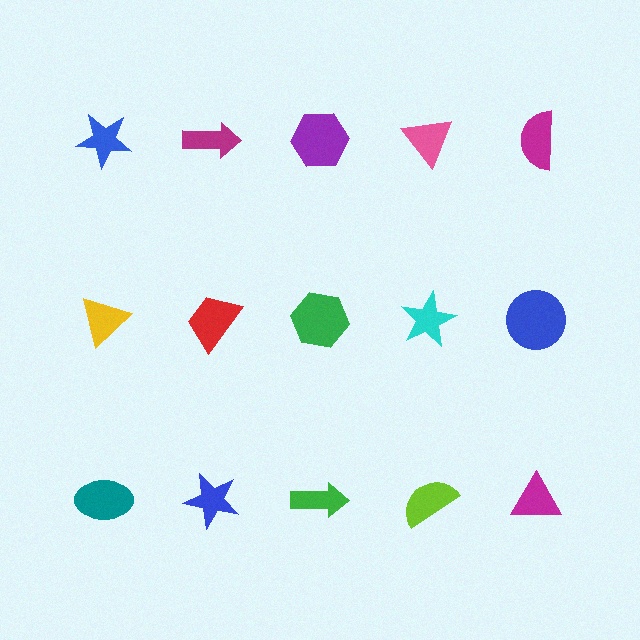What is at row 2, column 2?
A red trapezoid.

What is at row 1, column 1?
A blue star.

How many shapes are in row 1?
5 shapes.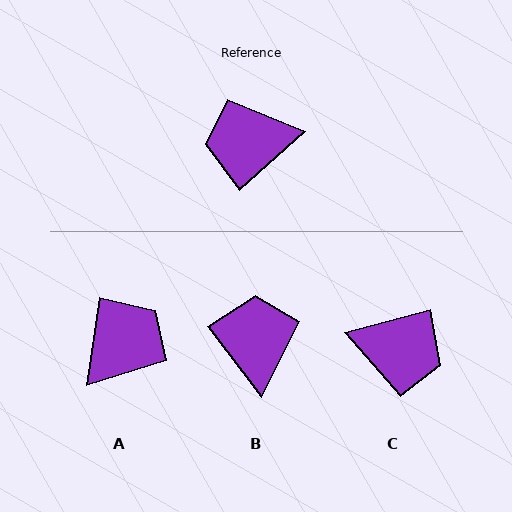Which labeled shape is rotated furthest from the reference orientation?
C, about 154 degrees away.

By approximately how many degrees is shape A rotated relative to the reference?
Approximately 140 degrees clockwise.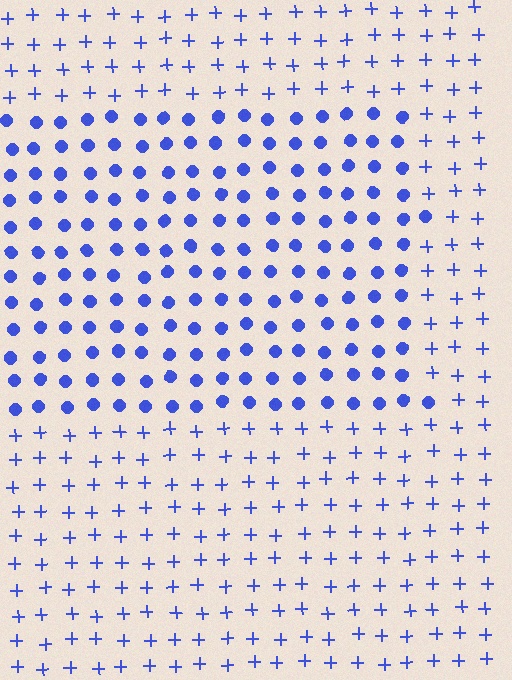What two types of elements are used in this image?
The image uses circles inside the rectangle region and plus signs outside it.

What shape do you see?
I see a rectangle.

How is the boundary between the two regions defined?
The boundary is defined by a change in element shape: circles inside vs. plus signs outside. All elements share the same color and spacing.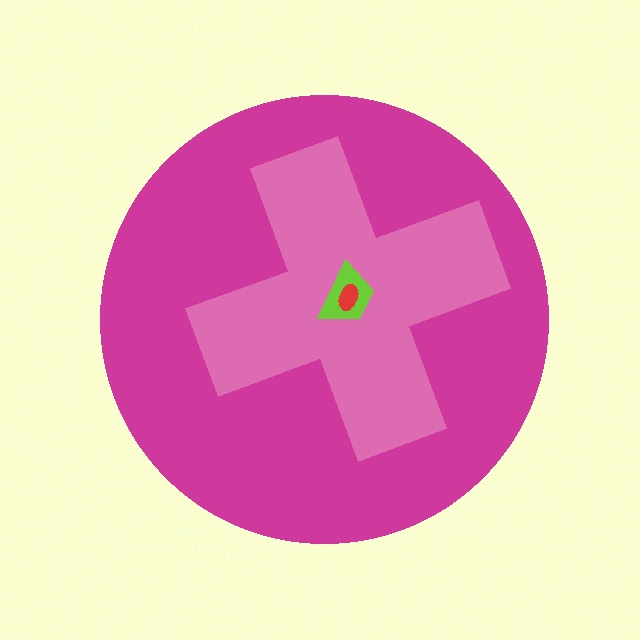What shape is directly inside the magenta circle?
The pink cross.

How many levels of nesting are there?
4.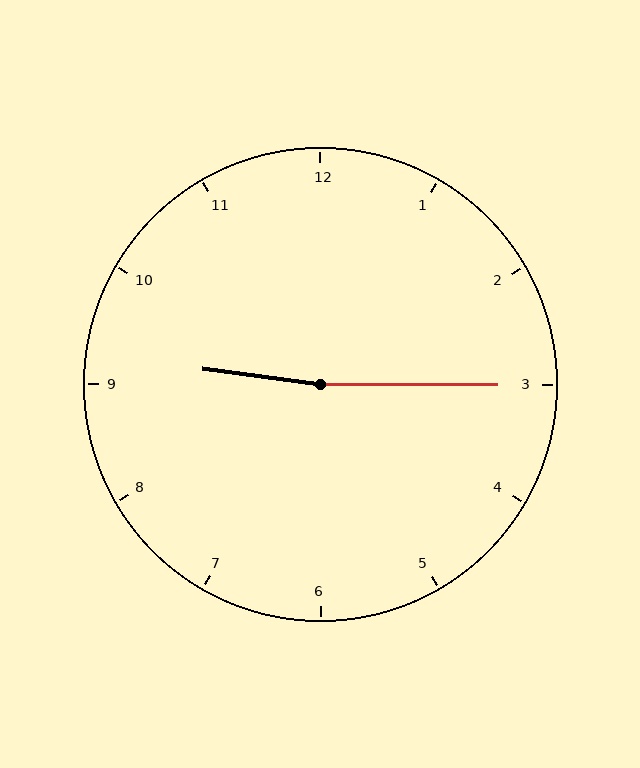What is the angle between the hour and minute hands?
Approximately 172 degrees.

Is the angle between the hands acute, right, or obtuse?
It is obtuse.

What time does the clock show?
9:15.